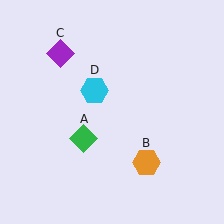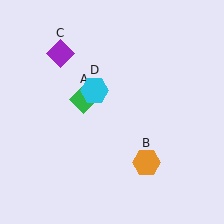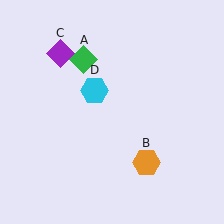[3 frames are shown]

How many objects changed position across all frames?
1 object changed position: green diamond (object A).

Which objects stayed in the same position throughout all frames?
Orange hexagon (object B) and purple diamond (object C) and cyan hexagon (object D) remained stationary.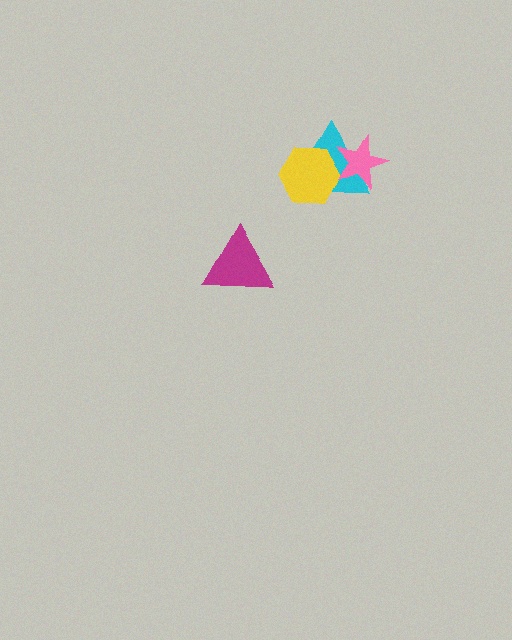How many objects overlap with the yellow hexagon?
2 objects overlap with the yellow hexagon.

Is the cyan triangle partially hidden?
Yes, it is partially covered by another shape.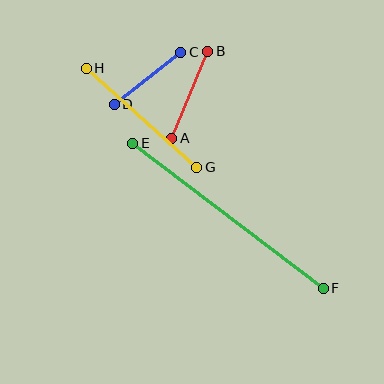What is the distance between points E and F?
The distance is approximately 239 pixels.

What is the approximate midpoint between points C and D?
The midpoint is at approximately (147, 78) pixels.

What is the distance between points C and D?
The distance is approximately 84 pixels.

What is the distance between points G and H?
The distance is approximately 148 pixels.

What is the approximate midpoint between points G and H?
The midpoint is at approximately (142, 118) pixels.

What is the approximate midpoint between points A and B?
The midpoint is at approximately (190, 95) pixels.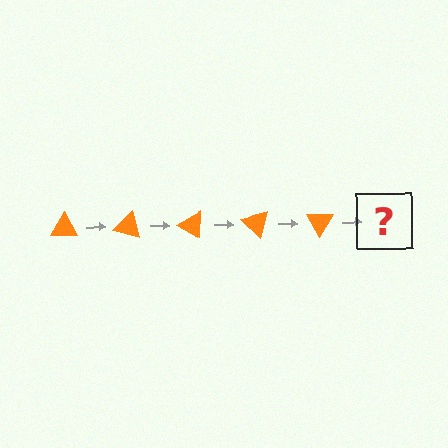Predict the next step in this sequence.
The next step is an orange triangle rotated 75 degrees.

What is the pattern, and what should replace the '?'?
The pattern is that the triangle rotates 15 degrees each step. The '?' should be an orange triangle rotated 75 degrees.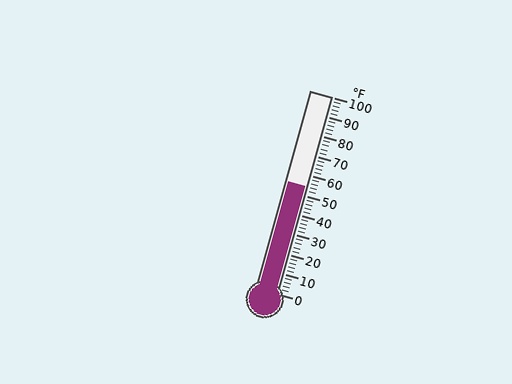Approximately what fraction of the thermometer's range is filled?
The thermometer is filled to approximately 55% of its range.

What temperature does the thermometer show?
The thermometer shows approximately 54°F.